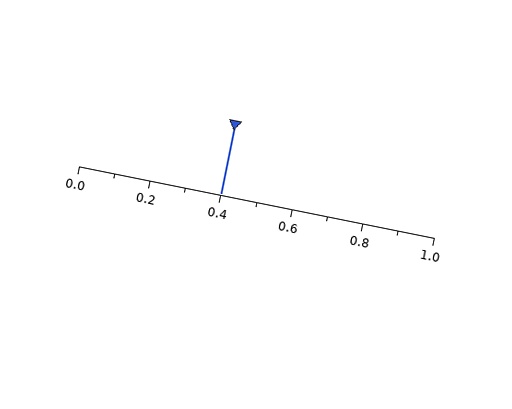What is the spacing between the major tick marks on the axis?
The major ticks are spaced 0.2 apart.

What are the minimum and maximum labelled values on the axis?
The axis runs from 0.0 to 1.0.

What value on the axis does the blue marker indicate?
The marker indicates approximately 0.4.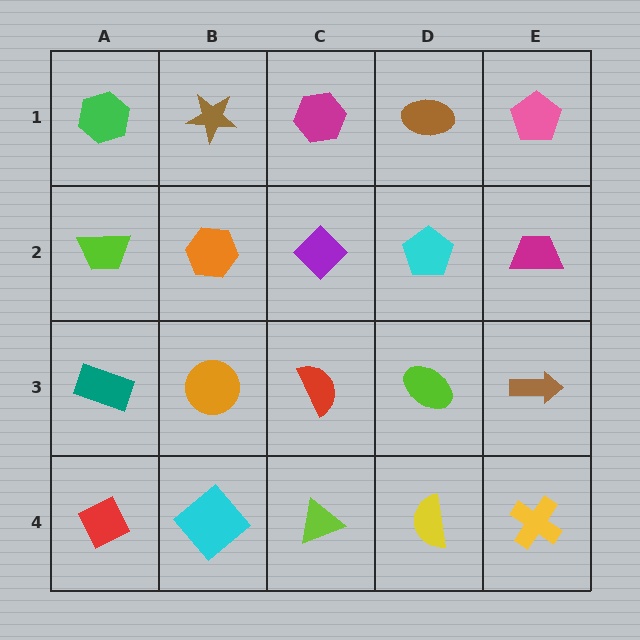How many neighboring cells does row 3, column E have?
3.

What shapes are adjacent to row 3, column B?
An orange hexagon (row 2, column B), a cyan diamond (row 4, column B), a teal rectangle (row 3, column A), a red semicircle (row 3, column C).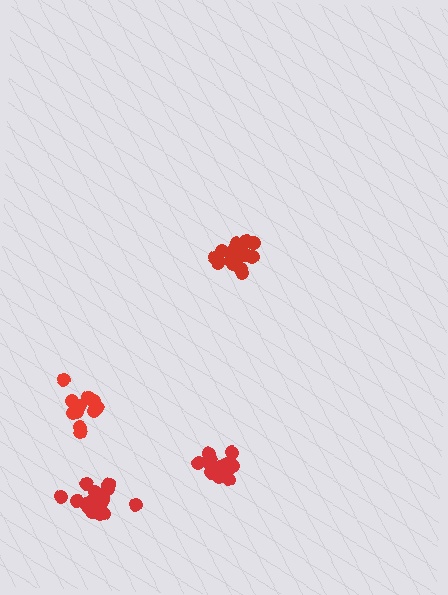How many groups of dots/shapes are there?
There are 4 groups.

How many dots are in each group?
Group 1: 16 dots, Group 2: 19 dots, Group 3: 18 dots, Group 4: 14 dots (67 total).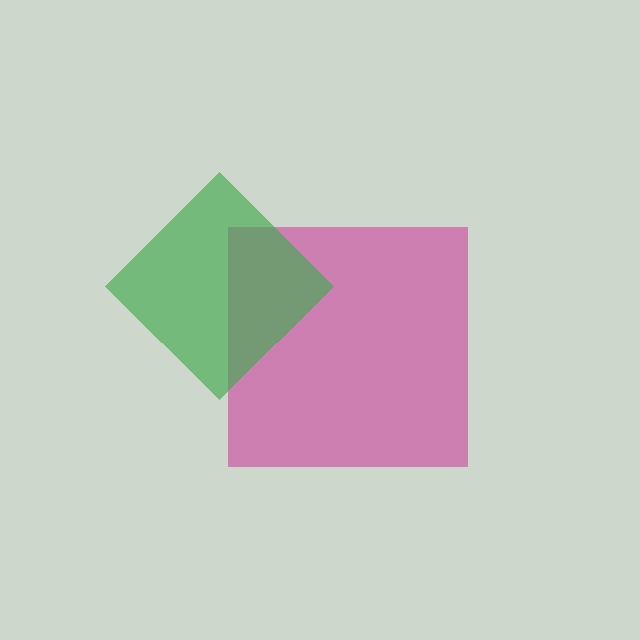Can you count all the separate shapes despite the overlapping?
Yes, there are 2 separate shapes.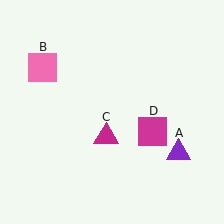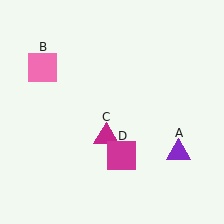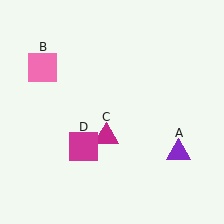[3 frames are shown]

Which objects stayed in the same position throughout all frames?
Purple triangle (object A) and pink square (object B) and magenta triangle (object C) remained stationary.